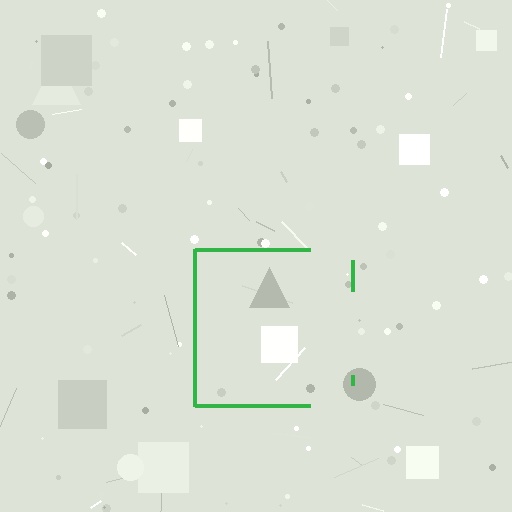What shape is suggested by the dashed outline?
The dashed outline suggests a square.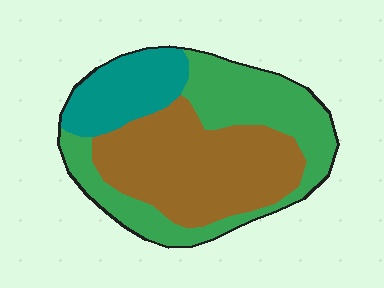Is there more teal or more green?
Green.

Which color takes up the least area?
Teal, at roughly 20%.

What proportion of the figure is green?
Green takes up about two fifths (2/5) of the figure.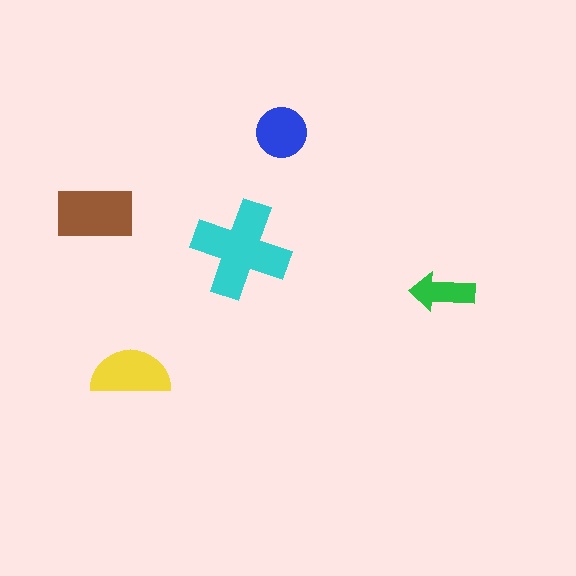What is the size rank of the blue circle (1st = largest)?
4th.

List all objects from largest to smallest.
The cyan cross, the brown rectangle, the yellow semicircle, the blue circle, the green arrow.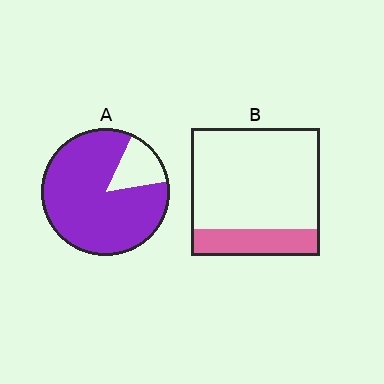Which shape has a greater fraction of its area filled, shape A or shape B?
Shape A.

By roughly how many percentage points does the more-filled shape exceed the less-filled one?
By roughly 65 percentage points (A over B).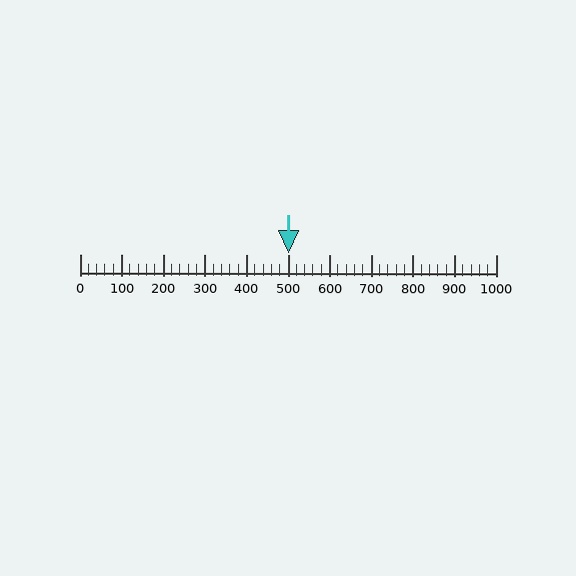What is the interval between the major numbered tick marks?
The major tick marks are spaced 100 units apart.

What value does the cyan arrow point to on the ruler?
The cyan arrow points to approximately 500.